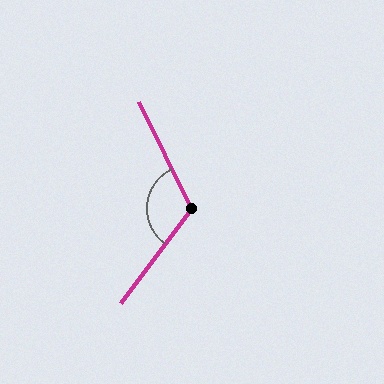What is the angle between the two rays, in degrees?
Approximately 117 degrees.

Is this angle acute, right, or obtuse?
It is obtuse.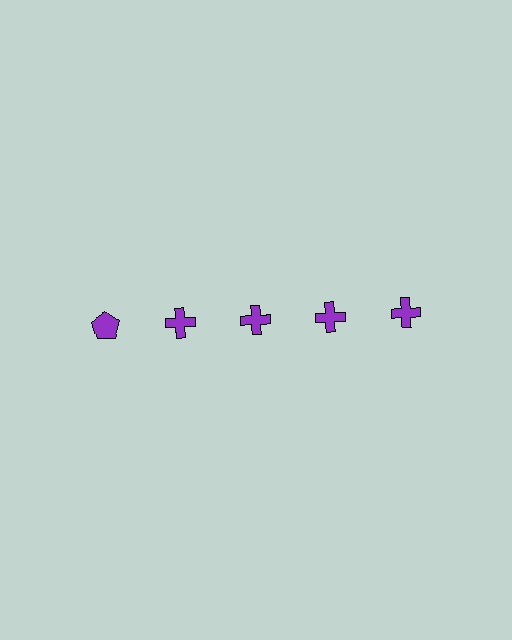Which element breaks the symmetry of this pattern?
The purple pentagon in the top row, leftmost column breaks the symmetry. All other shapes are purple crosses.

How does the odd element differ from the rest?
It has a different shape: pentagon instead of cross.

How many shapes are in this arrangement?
There are 5 shapes arranged in a grid pattern.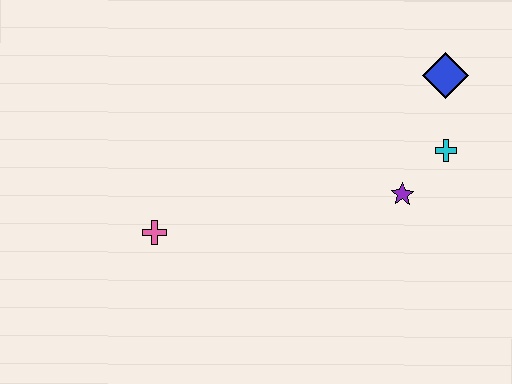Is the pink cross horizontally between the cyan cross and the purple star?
No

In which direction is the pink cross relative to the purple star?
The pink cross is to the left of the purple star.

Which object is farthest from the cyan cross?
The pink cross is farthest from the cyan cross.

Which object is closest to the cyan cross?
The purple star is closest to the cyan cross.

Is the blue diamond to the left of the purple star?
No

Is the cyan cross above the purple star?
Yes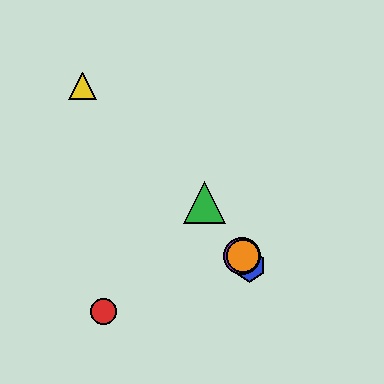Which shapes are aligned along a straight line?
The blue hexagon, the green triangle, the purple circle, the orange circle are aligned along a straight line.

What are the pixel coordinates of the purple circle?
The purple circle is at (242, 256).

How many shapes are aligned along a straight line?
4 shapes (the blue hexagon, the green triangle, the purple circle, the orange circle) are aligned along a straight line.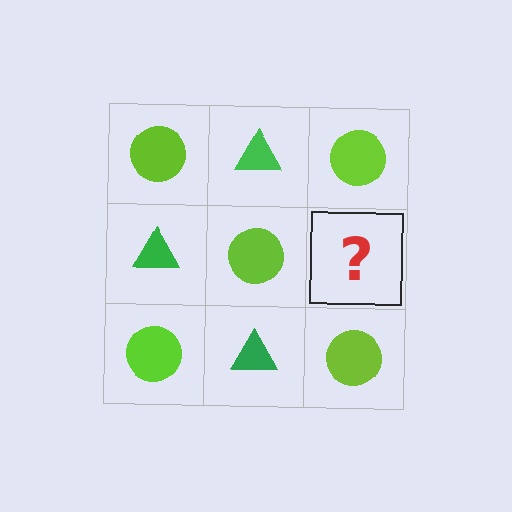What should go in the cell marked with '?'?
The missing cell should contain a green triangle.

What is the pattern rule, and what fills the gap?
The rule is that it alternates lime circle and green triangle in a checkerboard pattern. The gap should be filled with a green triangle.